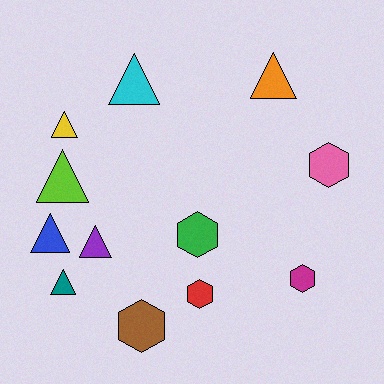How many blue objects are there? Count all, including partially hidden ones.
There is 1 blue object.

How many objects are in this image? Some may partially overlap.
There are 12 objects.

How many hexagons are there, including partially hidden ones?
There are 5 hexagons.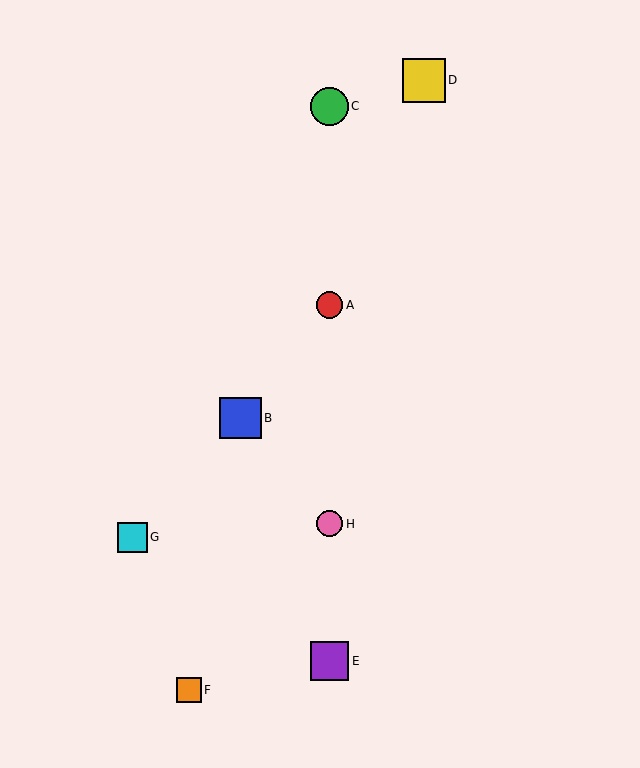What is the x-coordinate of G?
Object G is at x≈132.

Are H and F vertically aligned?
No, H is at x≈330 and F is at x≈189.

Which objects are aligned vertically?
Objects A, C, E, H are aligned vertically.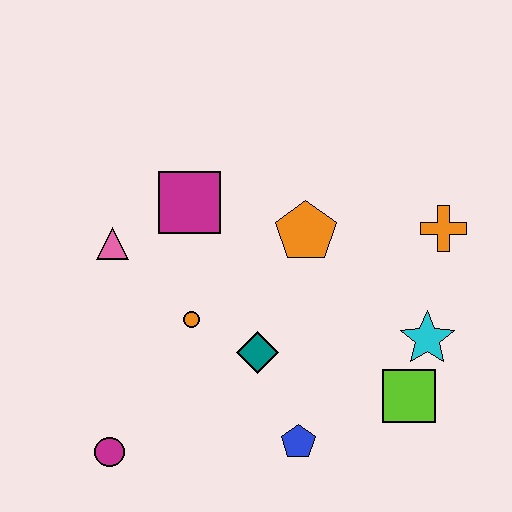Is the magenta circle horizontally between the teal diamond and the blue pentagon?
No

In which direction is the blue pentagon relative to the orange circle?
The blue pentagon is below the orange circle.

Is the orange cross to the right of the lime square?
Yes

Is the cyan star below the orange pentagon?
Yes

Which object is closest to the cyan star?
The lime square is closest to the cyan star.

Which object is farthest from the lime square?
The pink triangle is farthest from the lime square.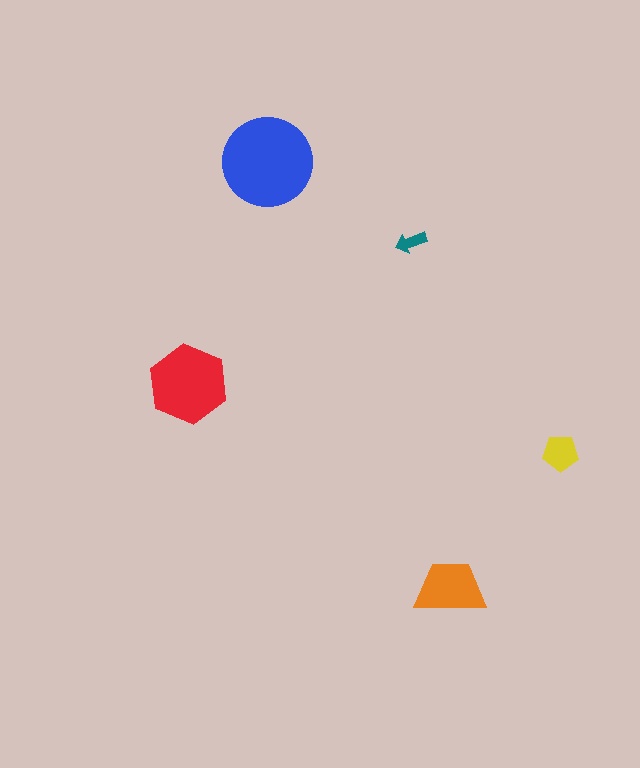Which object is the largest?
The blue circle.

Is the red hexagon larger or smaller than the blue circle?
Smaller.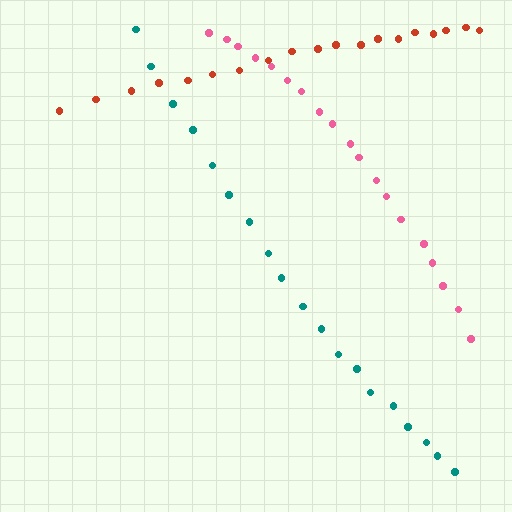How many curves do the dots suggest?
There are 3 distinct paths.